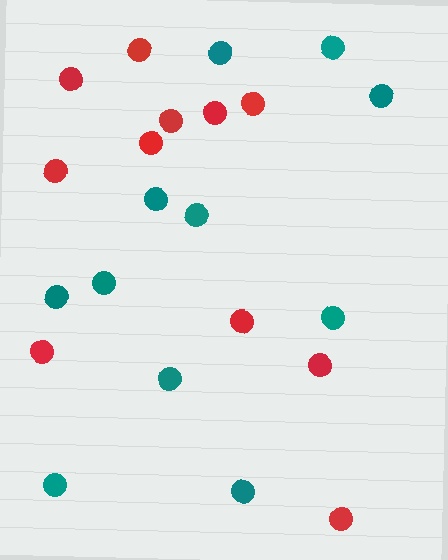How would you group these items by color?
There are 2 groups: one group of red circles (11) and one group of teal circles (11).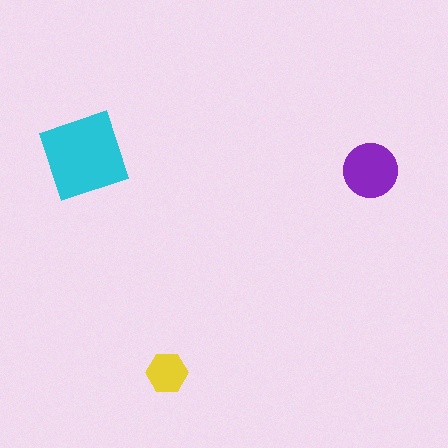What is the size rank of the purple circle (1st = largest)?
2nd.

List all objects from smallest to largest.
The yellow hexagon, the purple circle, the cyan diamond.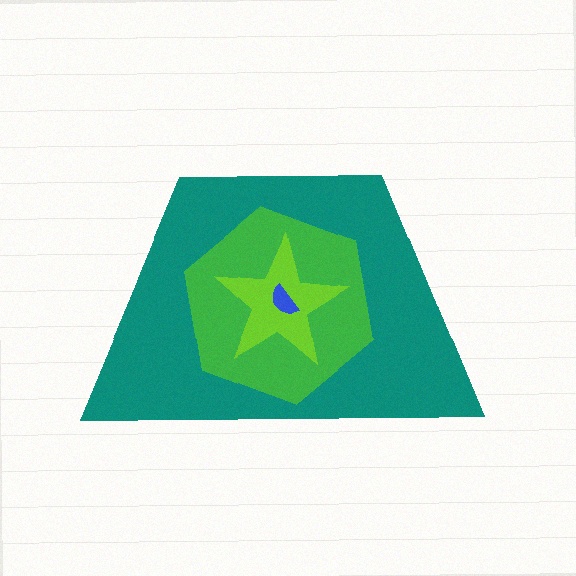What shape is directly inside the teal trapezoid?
The green hexagon.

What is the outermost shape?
The teal trapezoid.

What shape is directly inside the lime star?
The blue semicircle.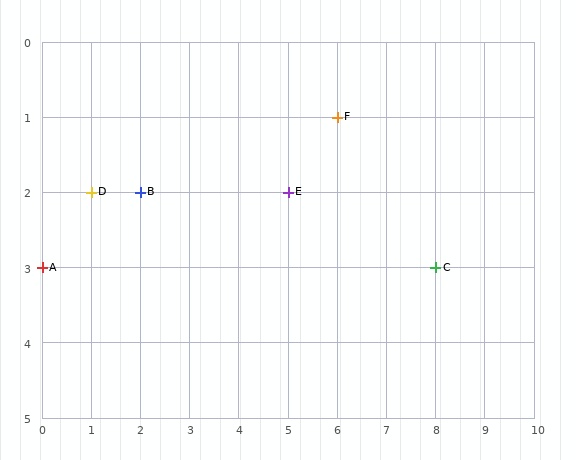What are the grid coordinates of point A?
Point A is at grid coordinates (0, 3).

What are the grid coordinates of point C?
Point C is at grid coordinates (8, 3).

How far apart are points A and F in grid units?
Points A and F are 6 columns and 2 rows apart (about 6.3 grid units diagonally).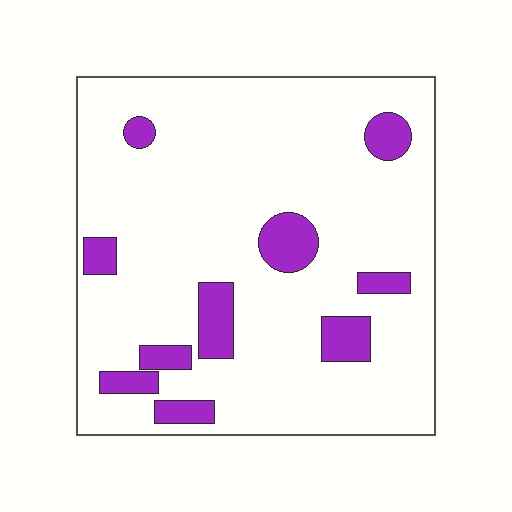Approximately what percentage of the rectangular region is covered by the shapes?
Approximately 15%.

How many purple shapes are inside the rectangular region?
10.